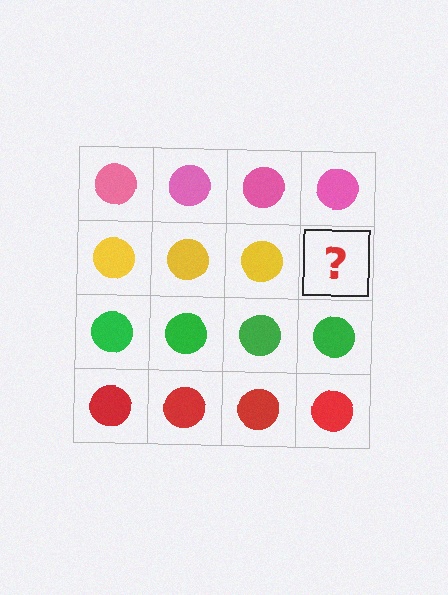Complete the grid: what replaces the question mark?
The question mark should be replaced with a yellow circle.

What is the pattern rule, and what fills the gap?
The rule is that each row has a consistent color. The gap should be filled with a yellow circle.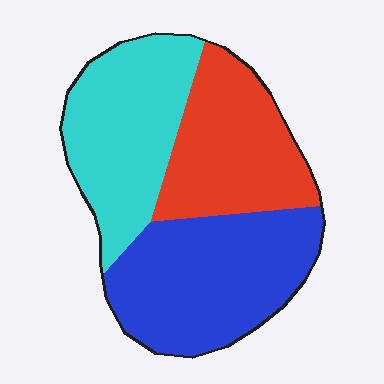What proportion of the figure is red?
Red takes up between a quarter and a half of the figure.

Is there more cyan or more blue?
Blue.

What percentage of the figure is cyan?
Cyan takes up about one third (1/3) of the figure.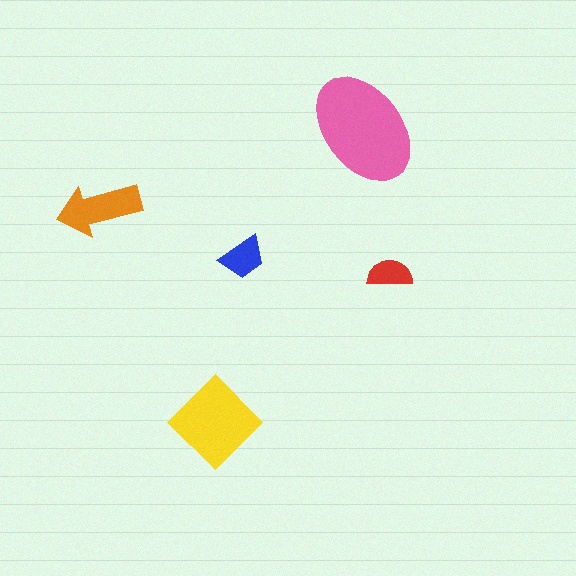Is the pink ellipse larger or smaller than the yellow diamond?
Larger.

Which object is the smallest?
The red semicircle.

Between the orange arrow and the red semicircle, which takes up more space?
The orange arrow.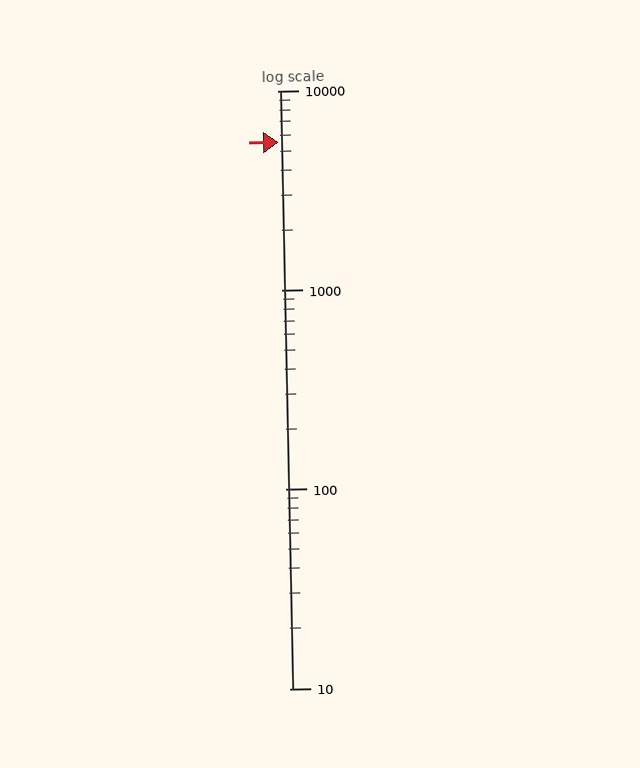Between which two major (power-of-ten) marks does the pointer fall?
The pointer is between 1000 and 10000.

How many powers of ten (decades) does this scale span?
The scale spans 3 decades, from 10 to 10000.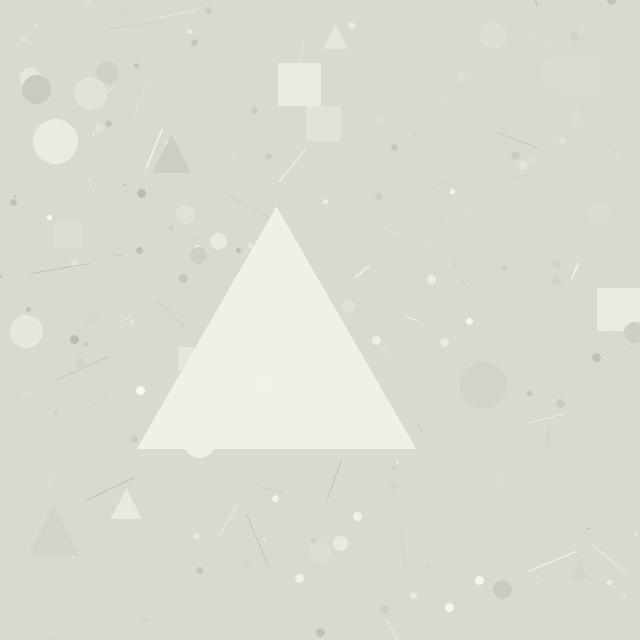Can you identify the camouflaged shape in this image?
The camouflaged shape is a triangle.